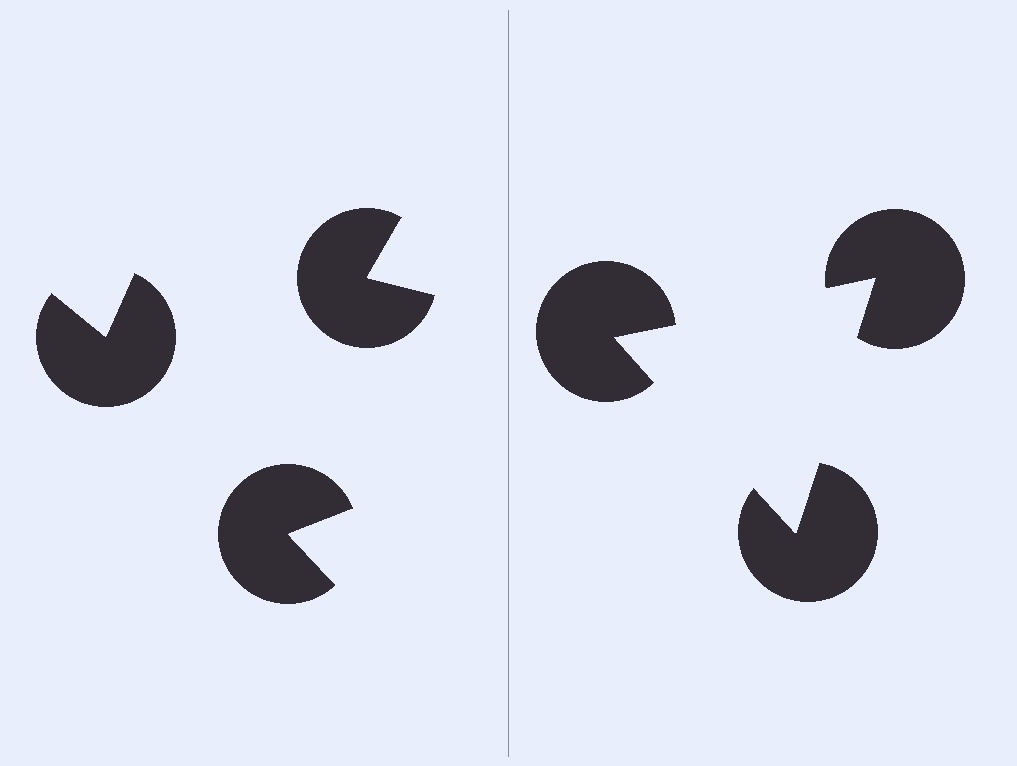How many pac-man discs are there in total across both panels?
6 — 3 on each side.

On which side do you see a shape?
An illusory triangle appears on the right side. On the left side the wedge cuts are rotated, so no coherent shape forms.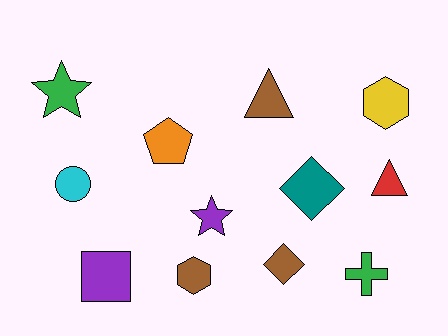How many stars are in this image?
There are 2 stars.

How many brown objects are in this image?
There are 3 brown objects.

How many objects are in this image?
There are 12 objects.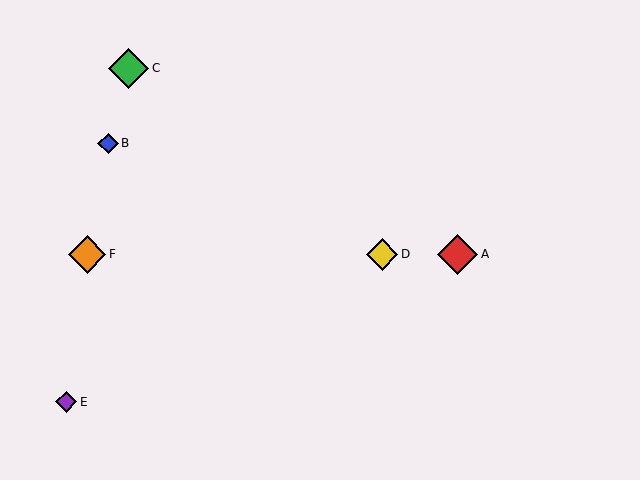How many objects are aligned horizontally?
3 objects (A, D, F) are aligned horizontally.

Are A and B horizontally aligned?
No, A is at y≈254 and B is at y≈143.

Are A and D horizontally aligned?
Yes, both are at y≈254.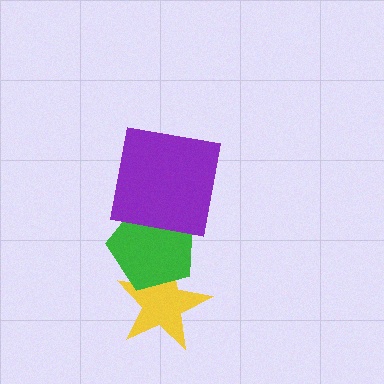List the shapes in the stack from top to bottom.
From top to bottom: the purple square, the green pentagon, the yellow star.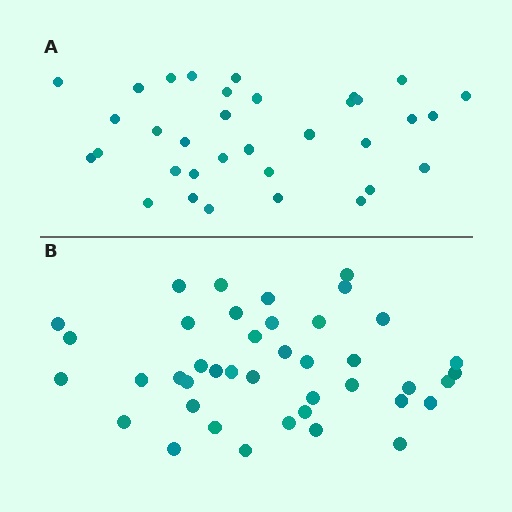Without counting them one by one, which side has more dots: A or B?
Region B (the bottom region) has more dots.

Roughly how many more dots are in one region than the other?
Region B has roughly 8 or so more dots than region A.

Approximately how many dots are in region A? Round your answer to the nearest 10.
About 30 dots. (The exact count is 34, which rounds to 30.)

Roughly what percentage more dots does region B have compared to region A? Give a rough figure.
About 20% more.